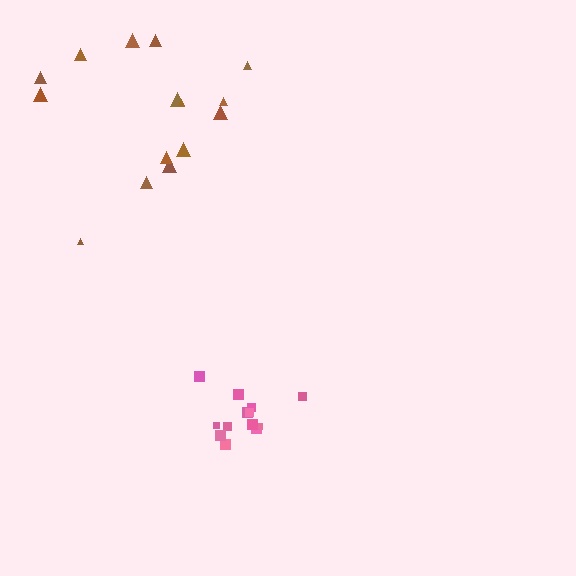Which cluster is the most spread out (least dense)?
Brown.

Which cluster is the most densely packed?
Pink.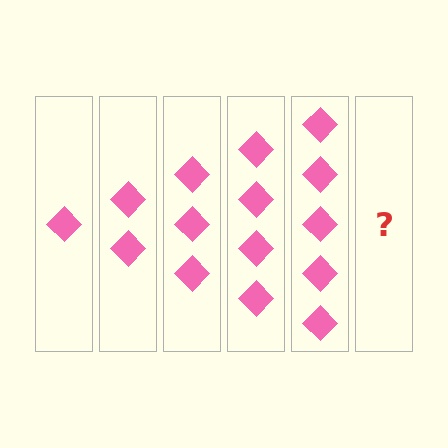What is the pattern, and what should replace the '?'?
The pattern is that each step adds one more diamond. The '?' should be 6 diamonds.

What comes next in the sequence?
The next element should be 6 diamonds.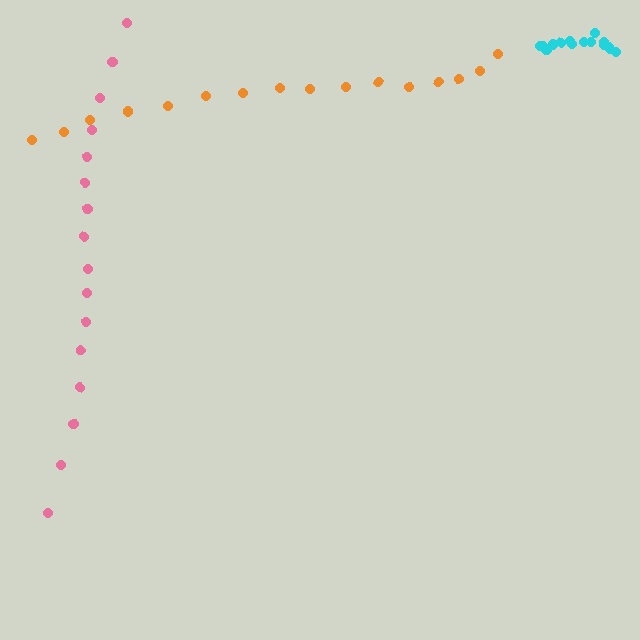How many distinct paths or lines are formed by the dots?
There are 3 distinct paths.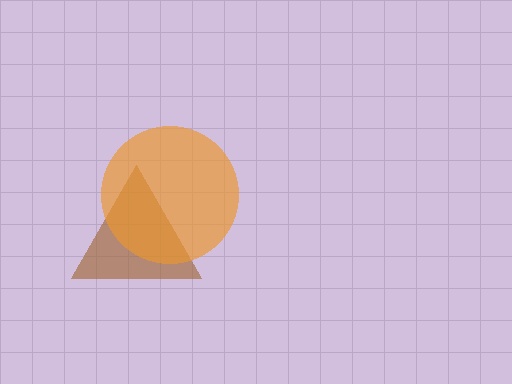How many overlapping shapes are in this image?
There are 2 overlapping shapes in the image.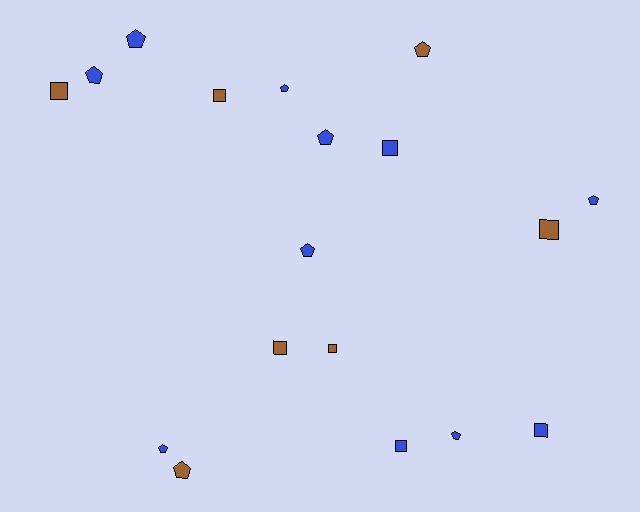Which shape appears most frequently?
Pentagon, with 10 objects.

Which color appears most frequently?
Blue, with 11 objects.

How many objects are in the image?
There are 18 objects.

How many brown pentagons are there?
There are 2 brown pentagons.